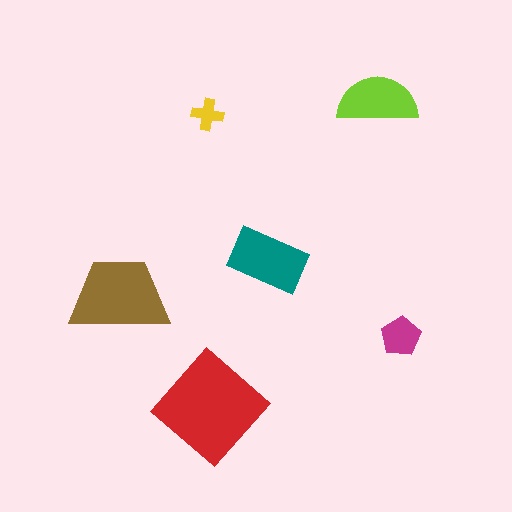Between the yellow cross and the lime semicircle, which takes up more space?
The lime semicircle.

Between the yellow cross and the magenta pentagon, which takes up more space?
The magenta pentagon.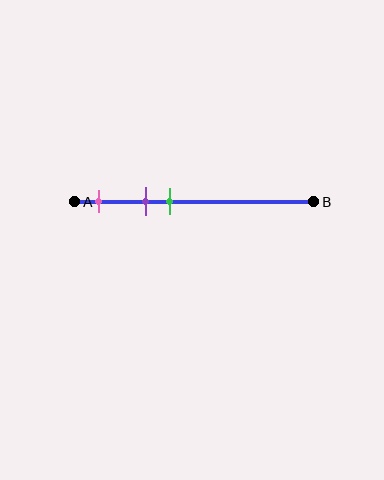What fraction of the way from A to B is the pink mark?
The pink mark is approximately 10% (0.1) of the way from A to B.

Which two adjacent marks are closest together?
The purple and green marks are the closest adjacent pair.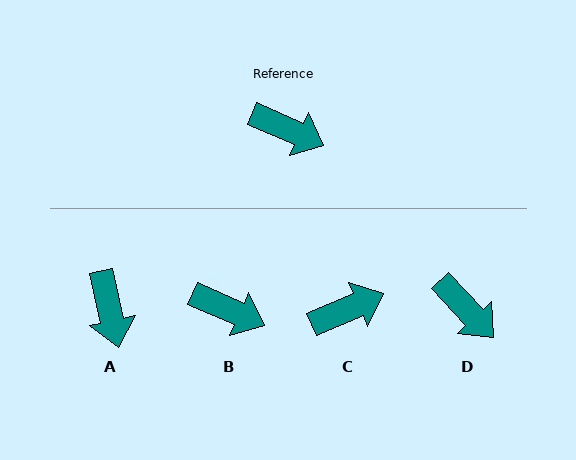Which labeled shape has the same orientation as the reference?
B.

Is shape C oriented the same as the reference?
No, it is off by about 47 degrees.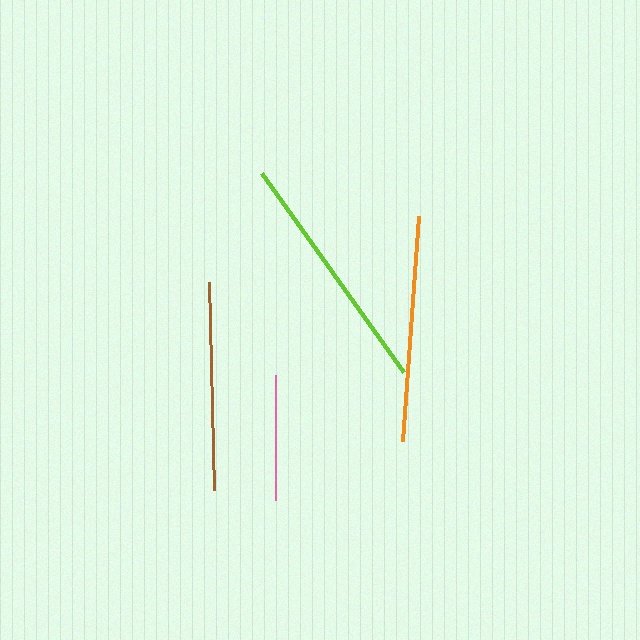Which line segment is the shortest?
The pink line is the shortest at approximately 125 pixels.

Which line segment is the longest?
The lime line is the longest at approximately 244 pixels.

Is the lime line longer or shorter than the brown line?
The lime line is longer than the brown line.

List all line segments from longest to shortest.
From longest to shortest: lime, orange, brown, pink.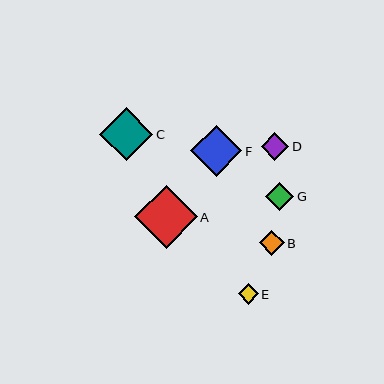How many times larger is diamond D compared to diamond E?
Diamond D is approximately 1.4 times the size of diamond E.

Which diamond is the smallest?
Diamond E is the smallest with a size of approximately 20 pixels.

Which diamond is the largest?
Diamond A is the largest with a size of approximately 63 pixels.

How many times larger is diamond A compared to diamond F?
Diamond A is approximately 1.2 times the size of diamond F.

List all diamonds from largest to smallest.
From largest to smallest: A, C, F, G, D, B, E.